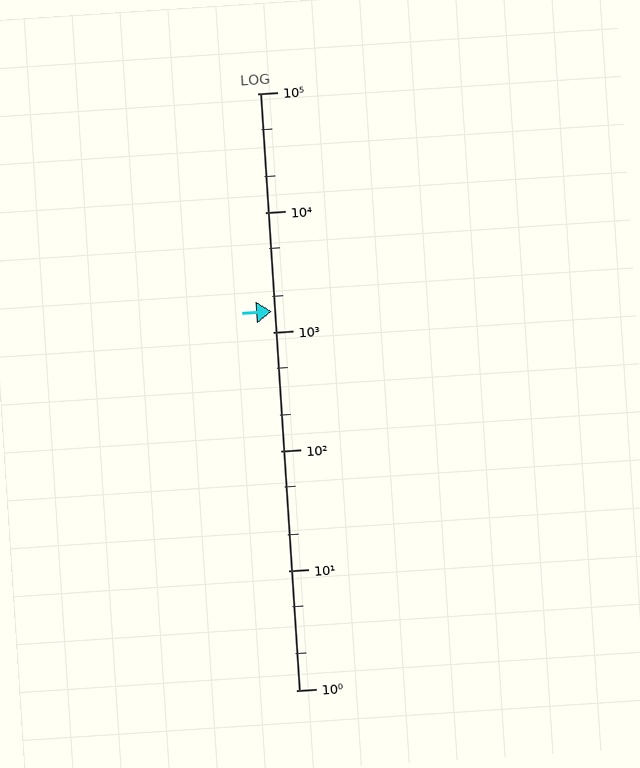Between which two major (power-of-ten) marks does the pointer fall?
The pointer is between 1000 and 10000.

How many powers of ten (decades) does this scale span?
The scale spans 5 decades, from 1 to 100000.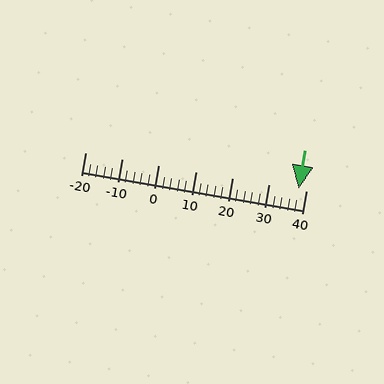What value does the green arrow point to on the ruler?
The green arrow points to approximately 38.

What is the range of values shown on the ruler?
The ruler shows values from -20 to 40.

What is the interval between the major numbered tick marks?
The major tick marks are spaced 10 units apart.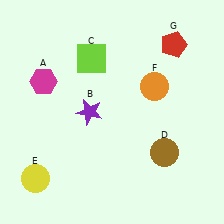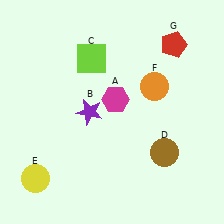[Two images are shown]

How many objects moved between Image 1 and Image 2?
1 object moved between the two images.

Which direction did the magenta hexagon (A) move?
The magenta hexagon (A) moved right.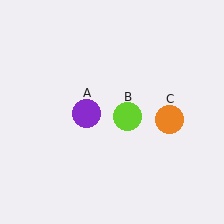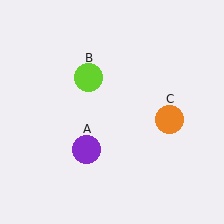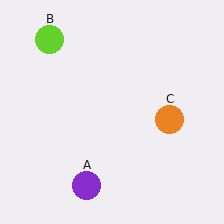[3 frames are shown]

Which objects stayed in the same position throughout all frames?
Orange circle (object C) remained stationary.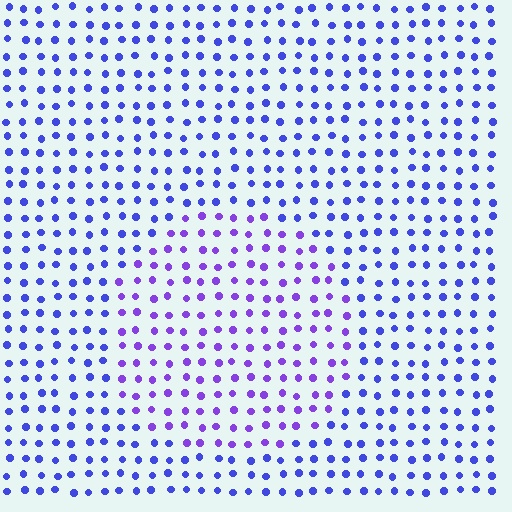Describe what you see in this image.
The image is filled with small blue elements in a uniform arrangement. A circle-shaped region is visible where the elements are tinted to a slightly different hue, forming a subtle color boundary.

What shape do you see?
I see a circle.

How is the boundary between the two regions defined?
The boundary is defined purely by a slight shift in hue (about 30 degrees). Spacing, size, and orientation are identical on both sides.